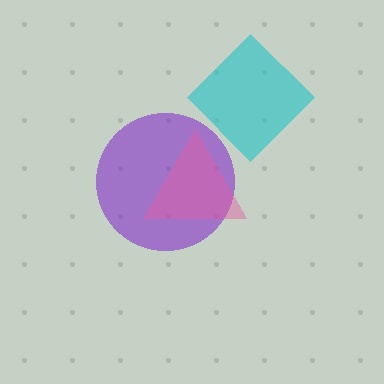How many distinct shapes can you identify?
There are 3 distinct shapes: a purple circle, a cyan diamond, a pink triangle.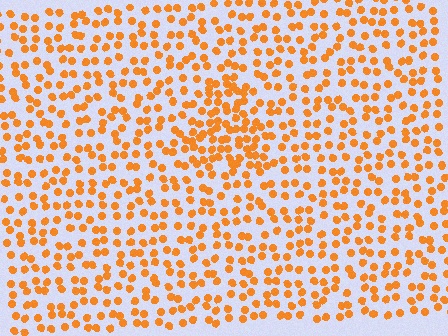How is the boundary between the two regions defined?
The boundary is defined by a change in element density (approximately 1.8x ratio). All elements are the same color, size, and shape.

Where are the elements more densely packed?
The elements are more densely packed inside the triangle boundary.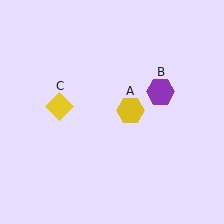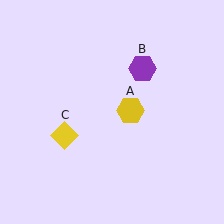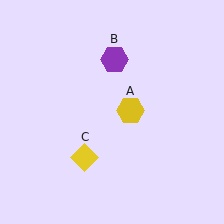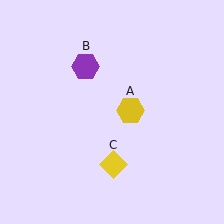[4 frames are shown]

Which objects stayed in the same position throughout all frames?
Yellow hexagon (object A) remained stationary.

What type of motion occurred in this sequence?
The purple hexagon (object B), yellow diamond (object C) rotated counterclockwise around the center of the scene.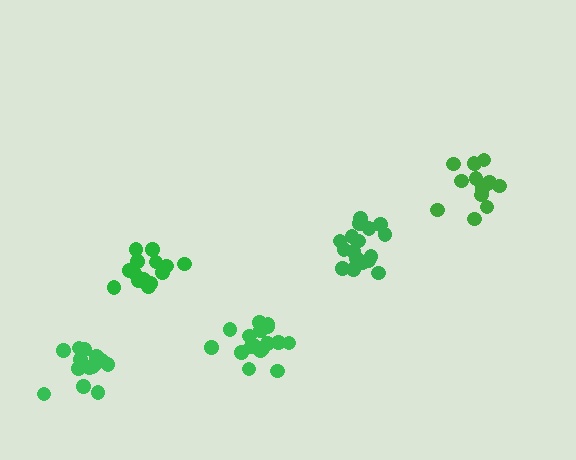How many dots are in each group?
Group 1: 17 dots, Group 2: 14 dots, Group 3: 14 dots, Group 4: 13 dots, Group 5: 18 dots (76 total).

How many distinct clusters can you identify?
There are 5 distinct clusters.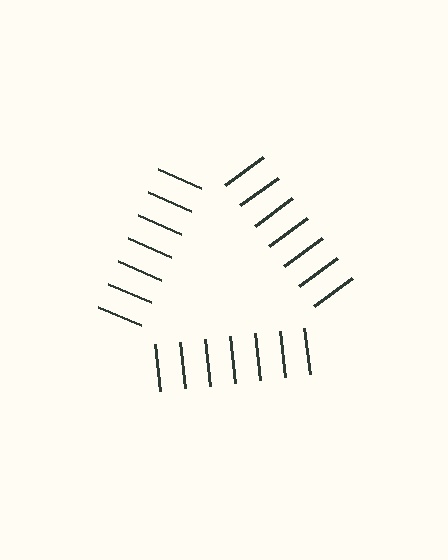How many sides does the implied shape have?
3 sides — the line-ends trace a triangle.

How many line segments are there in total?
21 — 7 along each of the 3 edges.